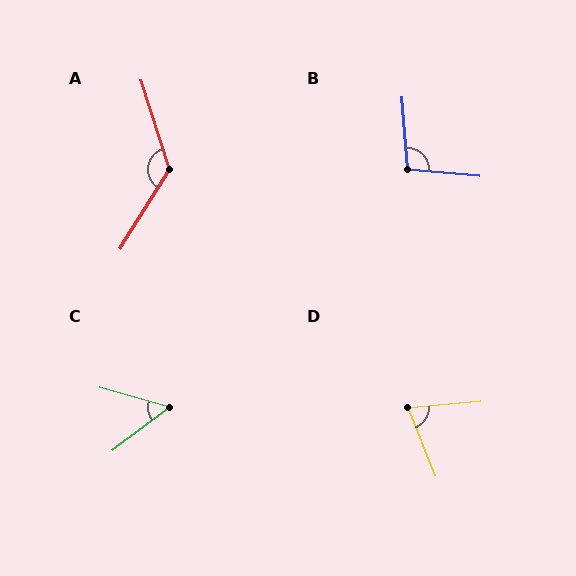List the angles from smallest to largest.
C (52°), D (73°), B (100°), A (131°).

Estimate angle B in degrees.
Approximately 100 degrees.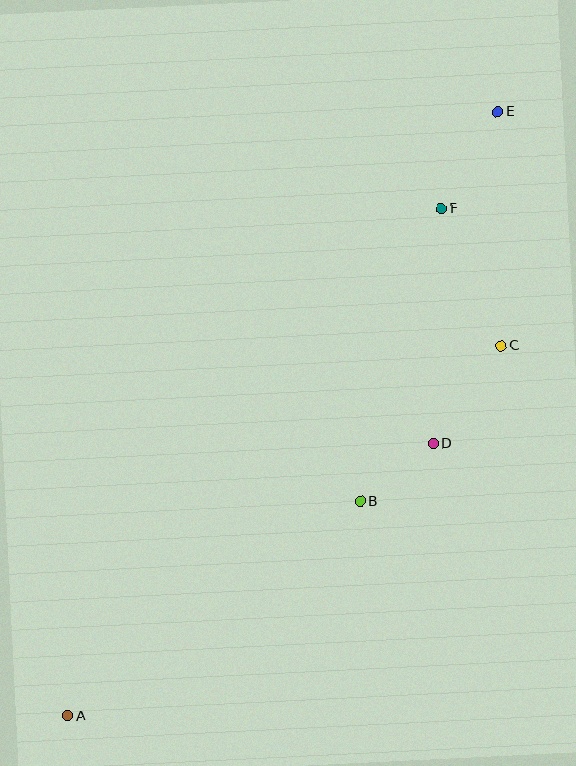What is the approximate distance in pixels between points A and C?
The distance between A and C is approximately 570 pixels.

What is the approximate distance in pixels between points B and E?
The distance between B and E is approximately 413 pixels.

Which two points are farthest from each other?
Points A and E are farthest from each other.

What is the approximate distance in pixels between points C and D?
The distance between C and D is approximately 119 pixels.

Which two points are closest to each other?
Points B and D are closest to each other.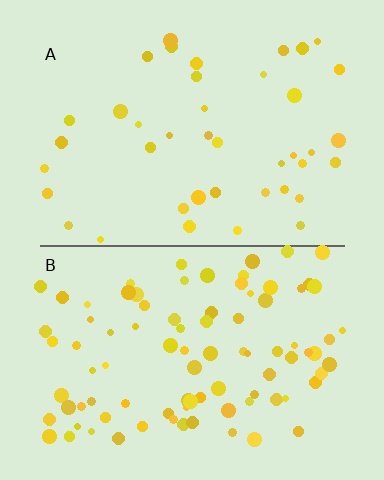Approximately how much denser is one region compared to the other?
Approximately 2.2× — region B over region A.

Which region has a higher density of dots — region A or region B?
B (the bottom).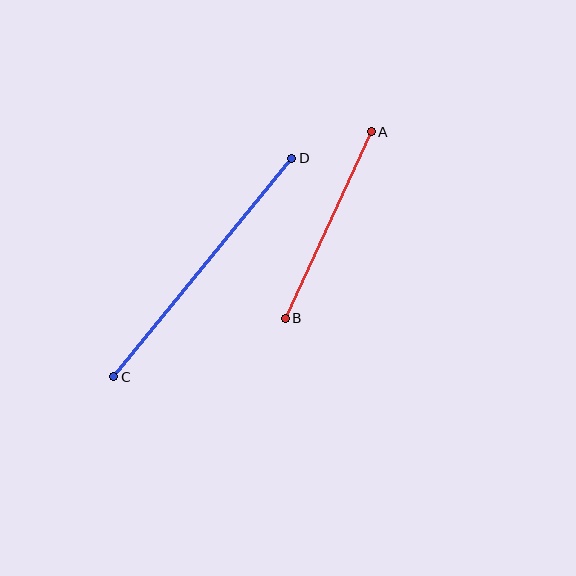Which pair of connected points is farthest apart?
Points C and D are farthest apart.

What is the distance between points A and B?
The distance is approximately 205 pixels.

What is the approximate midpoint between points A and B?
The midpoint is at approximately (328, 225) pixels.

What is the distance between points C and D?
The distance is approximately 282 pixels.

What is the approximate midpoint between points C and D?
The midpoint is at approximately (203, 267) pixels.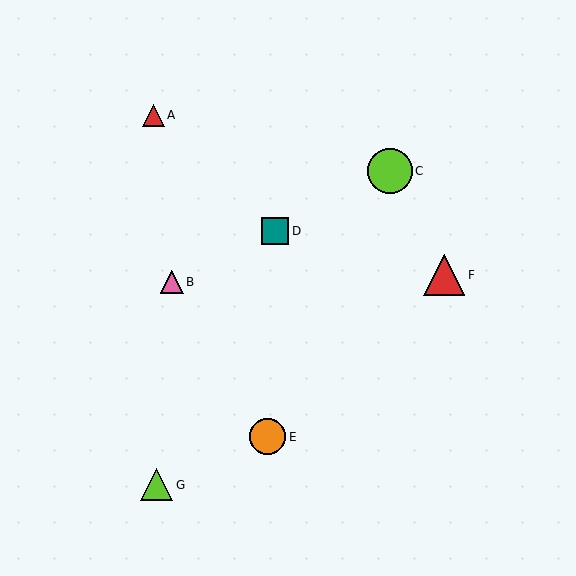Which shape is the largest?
The lime circle (labeled C) is the largest.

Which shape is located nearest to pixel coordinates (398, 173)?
The lime circle (labeled C) at (390, 171) is nearest to that location.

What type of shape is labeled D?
Shape D is a teal square.